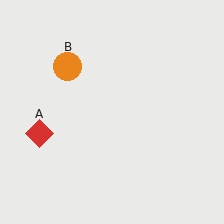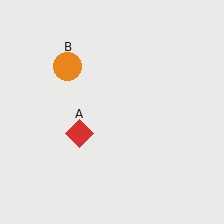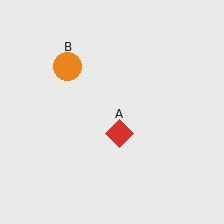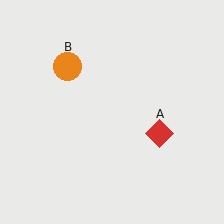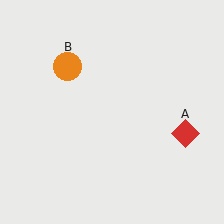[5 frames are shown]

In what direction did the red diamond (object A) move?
The red diamond (object A) moved right.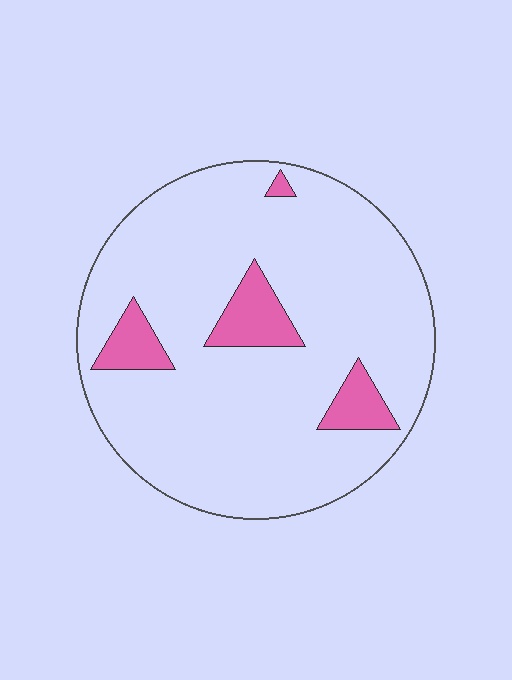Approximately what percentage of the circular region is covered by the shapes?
Approximately 10%.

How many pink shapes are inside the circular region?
4.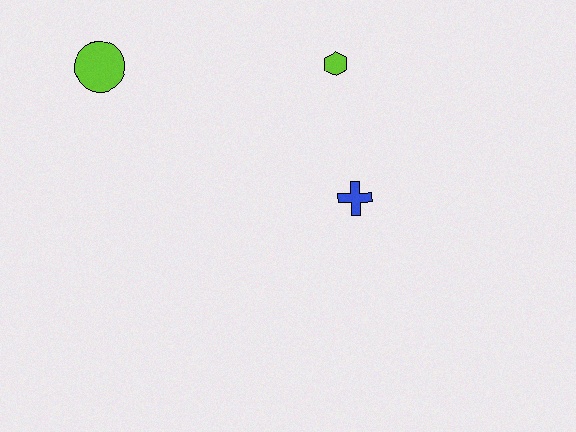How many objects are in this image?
There are 3 objects.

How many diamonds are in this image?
There are no diamonds.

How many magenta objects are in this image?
There are no magenta objects.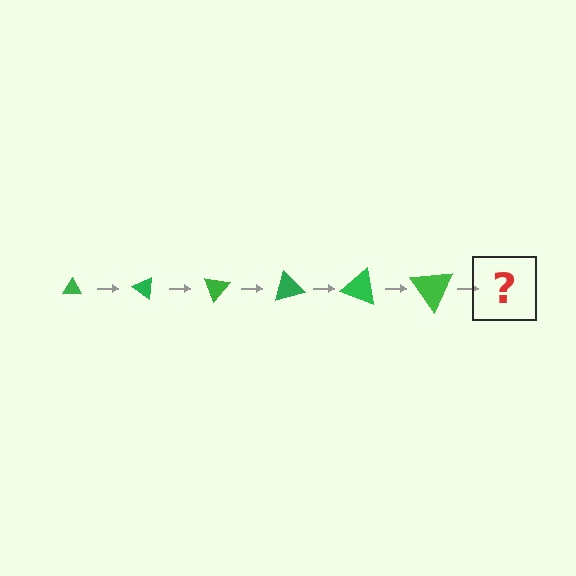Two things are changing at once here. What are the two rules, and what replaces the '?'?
The two rules are that the triangle grows larger each step and it rotates 35 degrees each step. The '?' should be a triangle, larger than the previous one and rotated 210 degrees from the start.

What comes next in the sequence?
The next element should be a triangle, larger than the previous one and rotated 210 degrees from the start.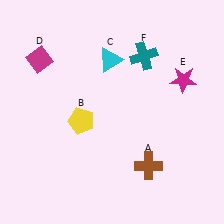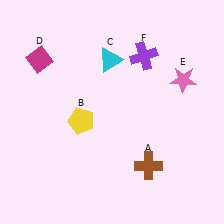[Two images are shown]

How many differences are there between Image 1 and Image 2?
There are 2 differences between the two images.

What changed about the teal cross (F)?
In Image 1, F is teal. In Image 2, it changed to purple.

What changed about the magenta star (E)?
In Image 1, E is magenta. In Image 2, it changed to pink.